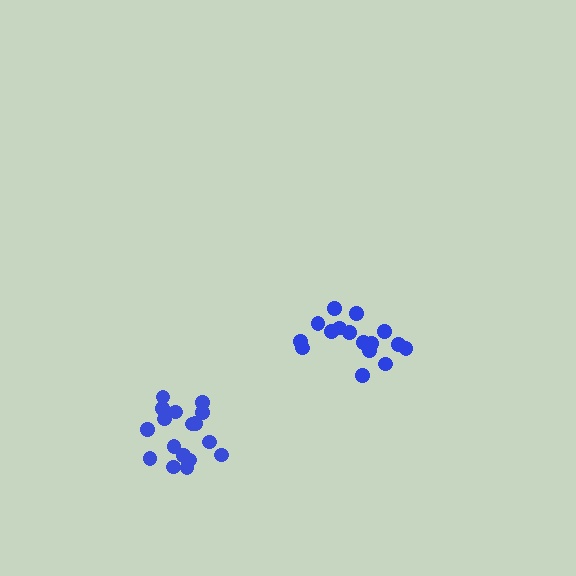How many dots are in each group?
Group 1: 16 dots, Group 2: 17 dots (33 total).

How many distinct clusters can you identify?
There are 2 distinct clusters.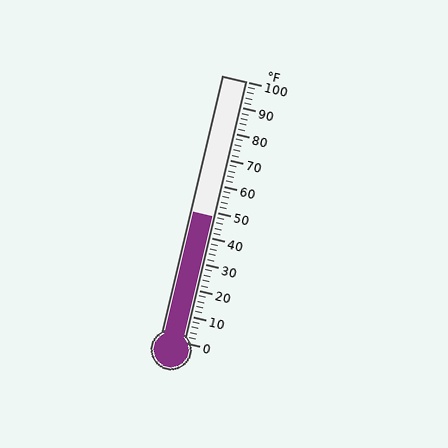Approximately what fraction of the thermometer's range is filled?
The thermometer is filled to approximately 50% of its range.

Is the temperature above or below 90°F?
The temperature is below 90°F.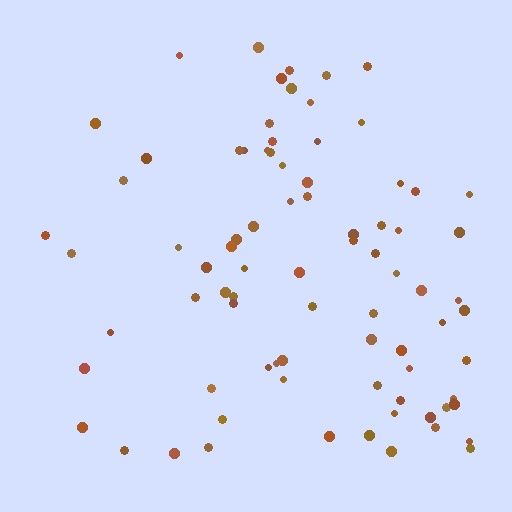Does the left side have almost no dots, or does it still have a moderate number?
Still a moderate number, just noticeably fewer than the right.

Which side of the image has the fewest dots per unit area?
The left.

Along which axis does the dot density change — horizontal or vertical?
Horizontal.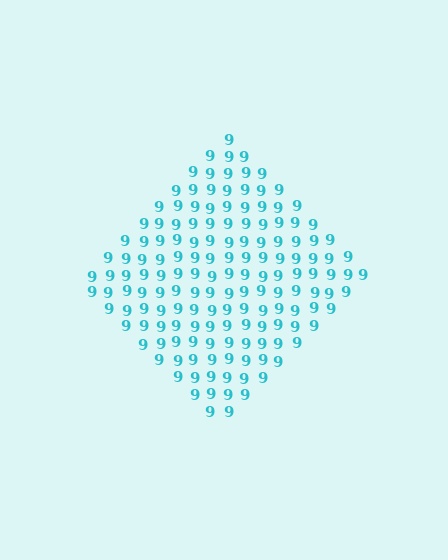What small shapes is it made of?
It is made of small digit 9's.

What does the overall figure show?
The overall figure shows a diamond.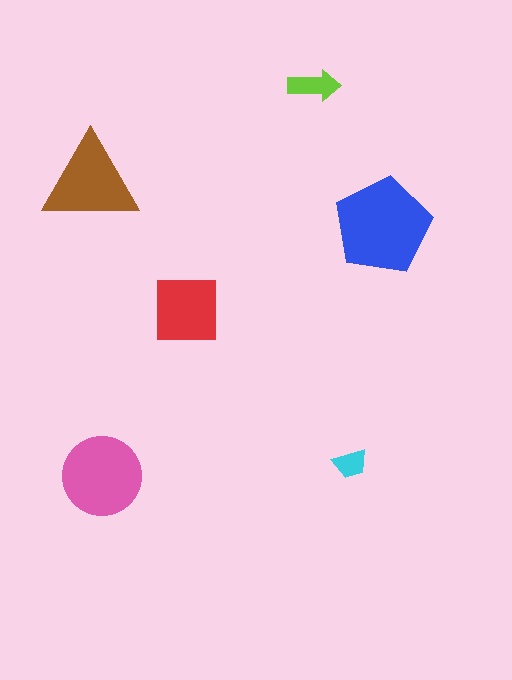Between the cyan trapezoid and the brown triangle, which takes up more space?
The brown triangle.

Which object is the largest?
The blue pentagon.